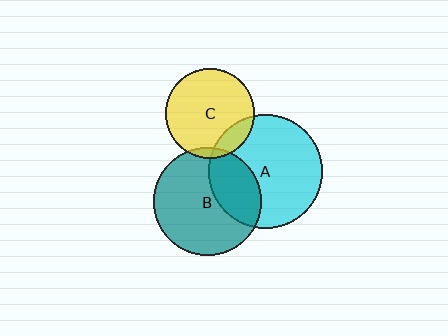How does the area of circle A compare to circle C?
Approximately 1.6 times.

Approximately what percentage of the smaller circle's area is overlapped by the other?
Approximately 5%.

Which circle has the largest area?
Circle A (cyan).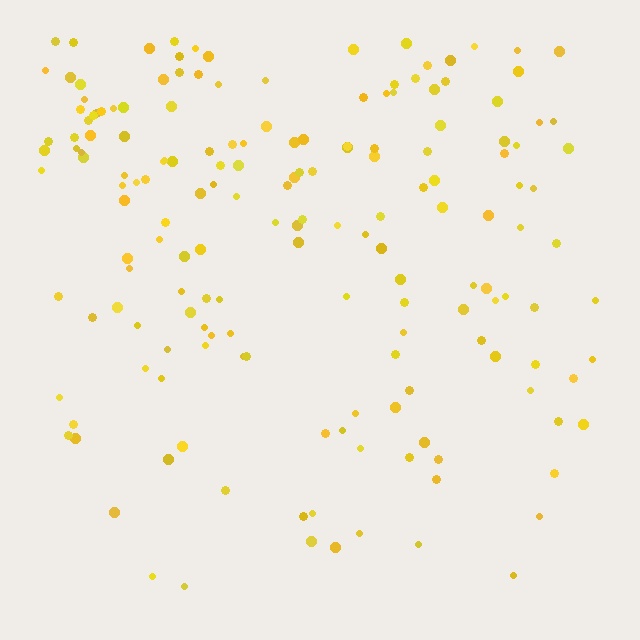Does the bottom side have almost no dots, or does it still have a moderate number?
Still a moderate number, just noticeably fewer than the top.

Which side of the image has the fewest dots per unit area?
The bottom.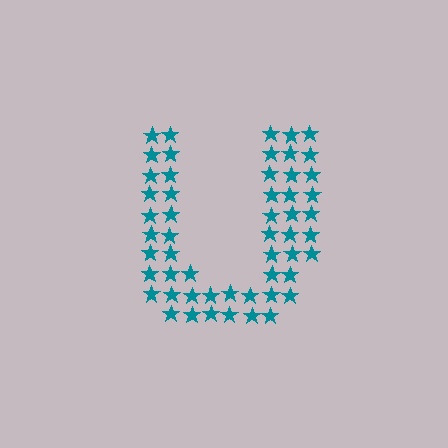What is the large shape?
The large shape is the letter U.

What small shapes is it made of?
It is made of small stars.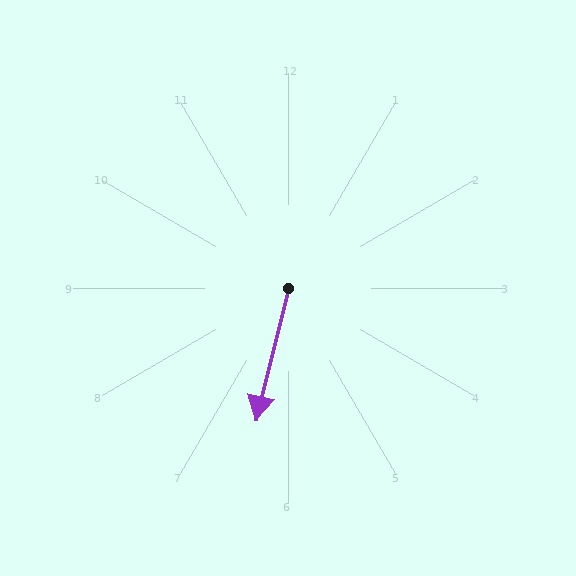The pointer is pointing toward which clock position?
Roughly 6 o'clock.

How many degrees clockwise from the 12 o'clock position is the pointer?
Approximately 194 degrees.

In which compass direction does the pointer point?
South.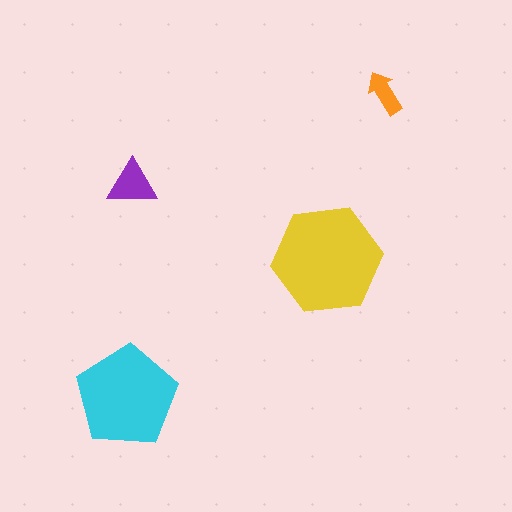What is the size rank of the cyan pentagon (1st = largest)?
2nd.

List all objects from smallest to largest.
The orange arrow, the purple triangle, the cyan pentagon, the yellow hexagon.